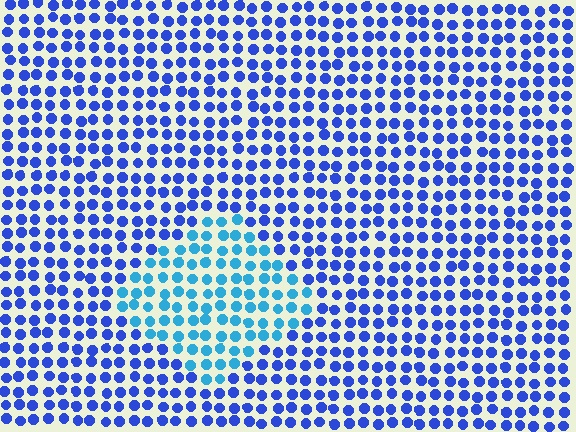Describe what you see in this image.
The image is filled with small blue elements in a uniform arrangement. A diamond-shaped region is visible where the elements are tinted to a slightly different hue, forming a subtle color boundary.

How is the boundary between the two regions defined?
The boundary is defined purely by a slight shift in hue (about 34 degrees). Spacing, size, and orientation are identical on both sides.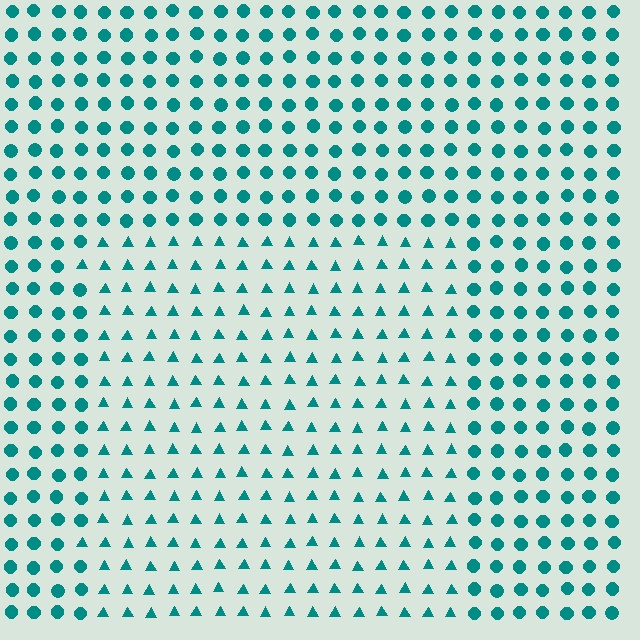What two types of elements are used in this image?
The image uses triangles inside the rectangle region and circles outside it.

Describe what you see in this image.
The image is filled with small teal elements arranged in a uniform grid. A rectangle-shaped region contains triangles, while the surrounding area contains circles. The boundary is defined purely by the change in element shape.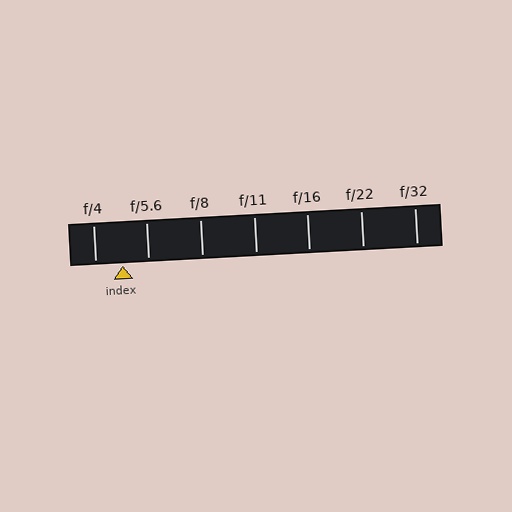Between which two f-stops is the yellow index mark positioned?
The index mark is between f/4 and f/5.6.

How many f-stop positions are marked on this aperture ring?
There are 7 f-stop positions marked.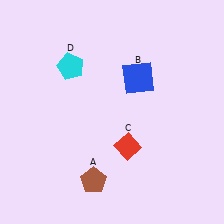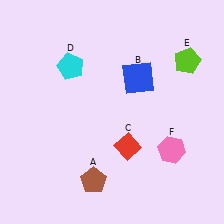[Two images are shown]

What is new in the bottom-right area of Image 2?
A pink hexagon (F) was added in the bottom-right area of Image 2.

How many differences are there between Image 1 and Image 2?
There are 2 differences between the two images.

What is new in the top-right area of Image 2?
A lime pentagon (E) was added in the top-right area of Image 2.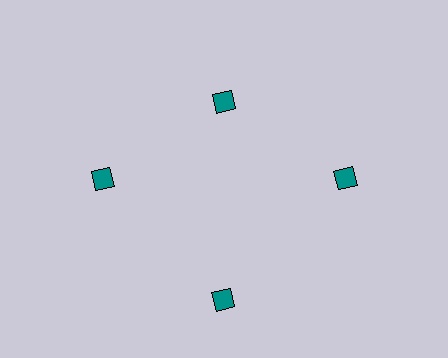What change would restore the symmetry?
The symmetry would be restored by moving it outward, back onto the ring so that all 4 diamonds sit at equal angles and equal distance from the center.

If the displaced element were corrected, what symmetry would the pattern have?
It would have 4-fold rotational symmetry — the pattern would map onto itself every 90 degrees.